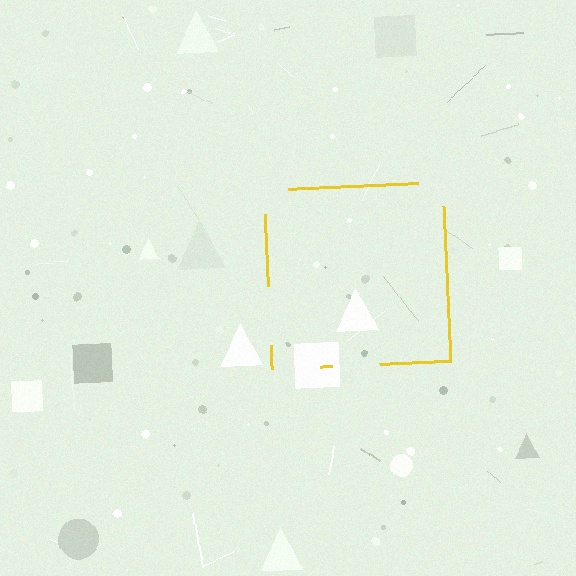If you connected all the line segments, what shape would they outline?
They would outline a square.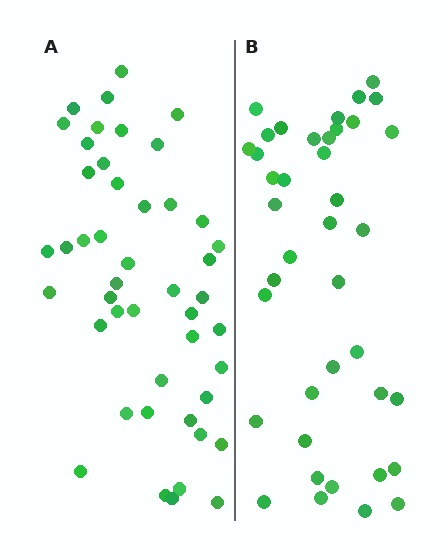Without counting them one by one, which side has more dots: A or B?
Region A (the left region) has more dots.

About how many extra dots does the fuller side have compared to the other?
Region A has about 6 more dots than region B.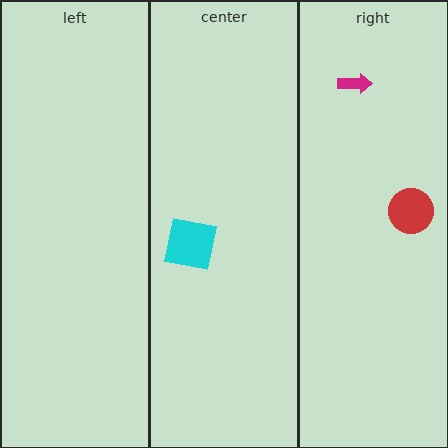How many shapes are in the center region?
1.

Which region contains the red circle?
The right region.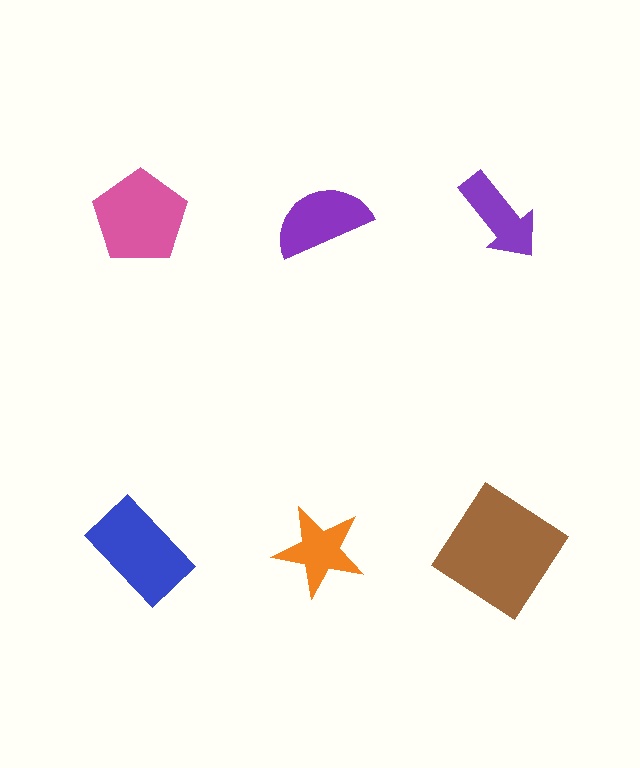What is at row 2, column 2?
An orange star.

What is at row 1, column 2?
A purple semicircle.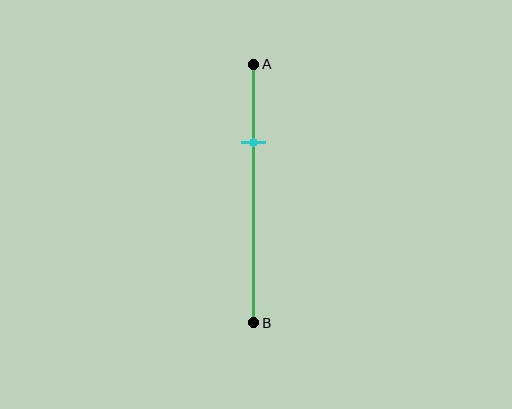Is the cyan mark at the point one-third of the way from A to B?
No, the mark is at about 30% from A, not at the 33% one-third point.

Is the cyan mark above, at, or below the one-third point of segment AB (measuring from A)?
The cyan mark is above the one-third point of segment AB.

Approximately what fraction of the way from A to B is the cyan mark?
The cyan mark is approximately 30% of the way from A to B.